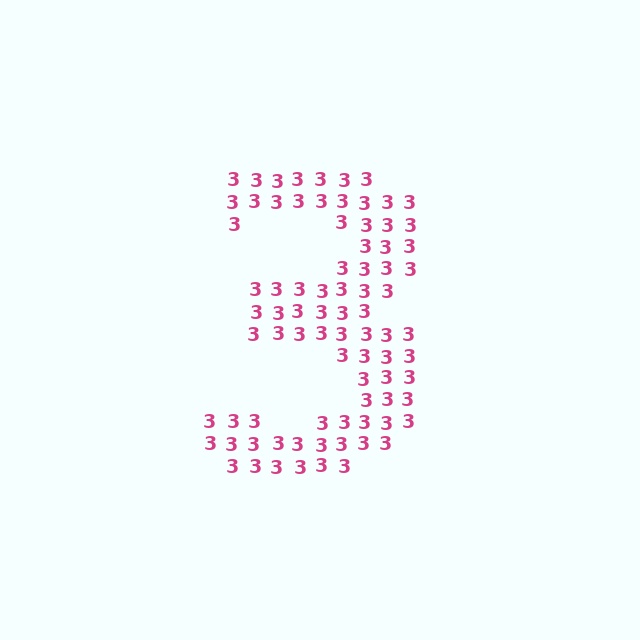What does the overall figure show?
The overall figure shows the digit 3.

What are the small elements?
The small elements are digit 3's.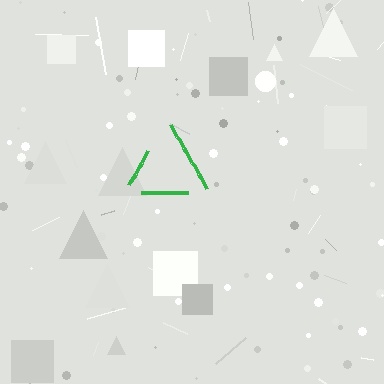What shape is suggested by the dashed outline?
The dashed outline suggests a triangle.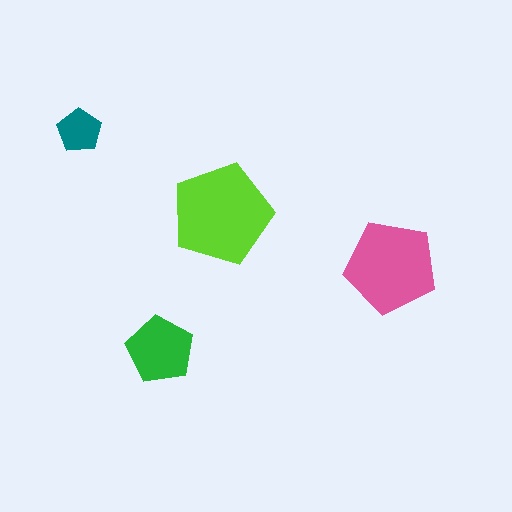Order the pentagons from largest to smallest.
the lime one, the pink one, the green one, the teal one.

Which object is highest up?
The teal pentagon is topmost.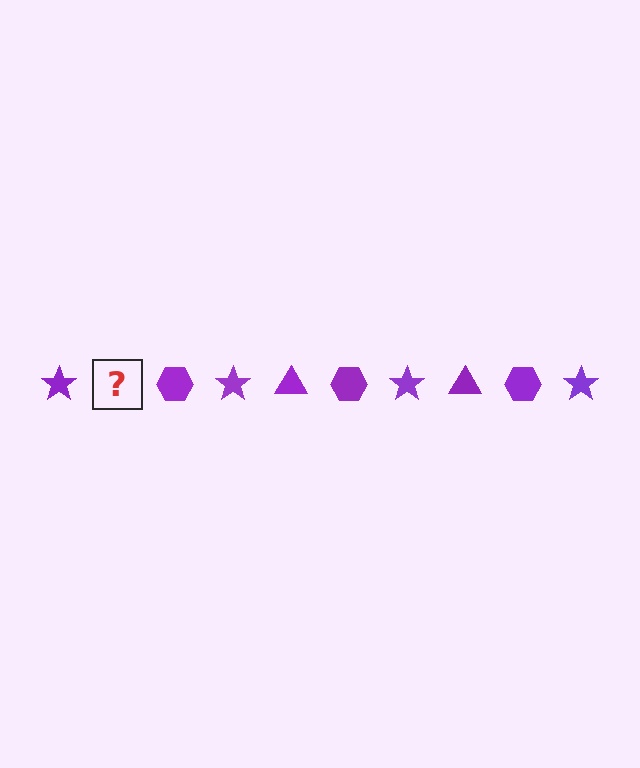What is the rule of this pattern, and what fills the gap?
The rule is that the pattern cycles through star, triangle, hexagon shapes in purple. The gap should be filled with a purple triangle.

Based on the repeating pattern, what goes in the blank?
The blank should be a purple triangle.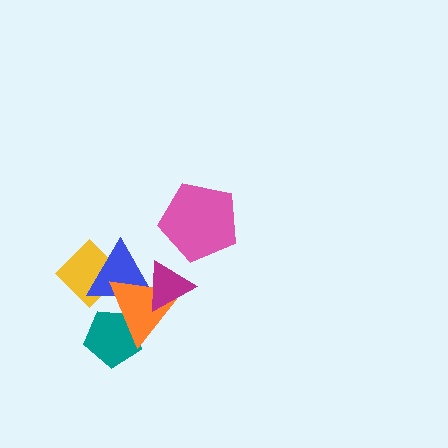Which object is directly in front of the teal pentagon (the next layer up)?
The blue triangle is directly in front of the teal pentagon.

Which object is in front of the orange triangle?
The magenta triangle is in front of the orange triangle.